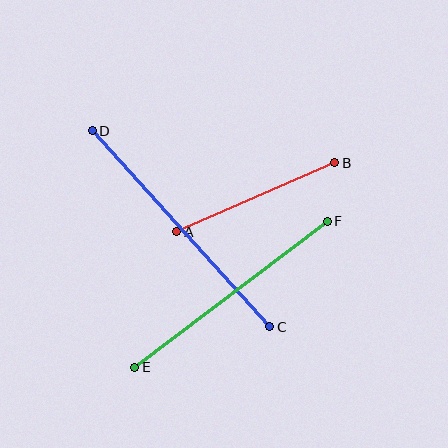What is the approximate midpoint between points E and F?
The midpoint is at approximately (231, 294) pixels.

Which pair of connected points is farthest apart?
Points C and D are farthest apart.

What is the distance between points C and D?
The distance is approximately 264 pixels.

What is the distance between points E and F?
The distance is approximately 241 pixels.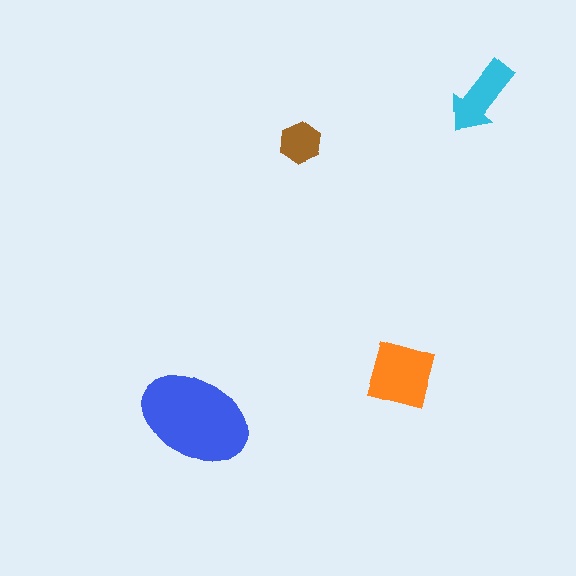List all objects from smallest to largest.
The brown hexagon, the cyan arrow, the orange diamond, the blue ellipse.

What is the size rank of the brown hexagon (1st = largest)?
4th.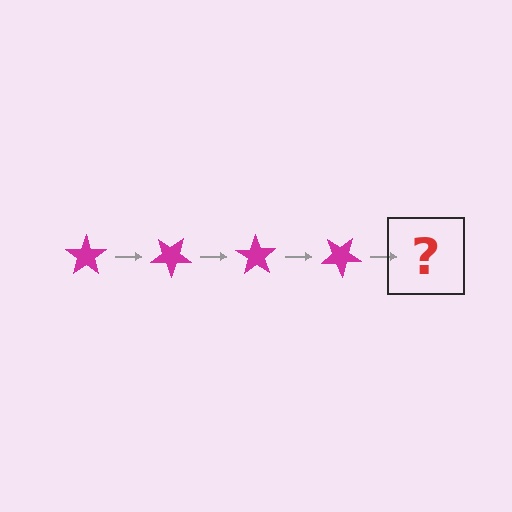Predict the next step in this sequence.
The next step is a magenta star rotated 140 degrees.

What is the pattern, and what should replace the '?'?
The pattern is that the star rotates 35 degrees each step. The '?' should be a magenta star rotated 140 degrees.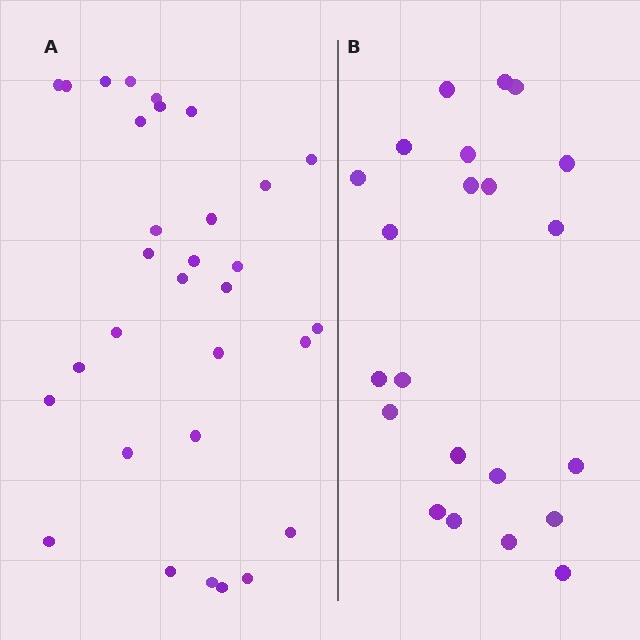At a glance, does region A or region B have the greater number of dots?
Region A (the left region) has more dots.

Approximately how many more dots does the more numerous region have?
Region A has roughly 8 or so more dots than region B.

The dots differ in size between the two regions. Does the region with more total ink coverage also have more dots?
No. Region B has more total ink coverage because its dots are larger, but region A actually contains more individual dots. Total area can be misleading — the number of items is what matters here.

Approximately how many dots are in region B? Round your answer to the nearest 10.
About 20 dots. (The exact count is 22, which rounds to 20.)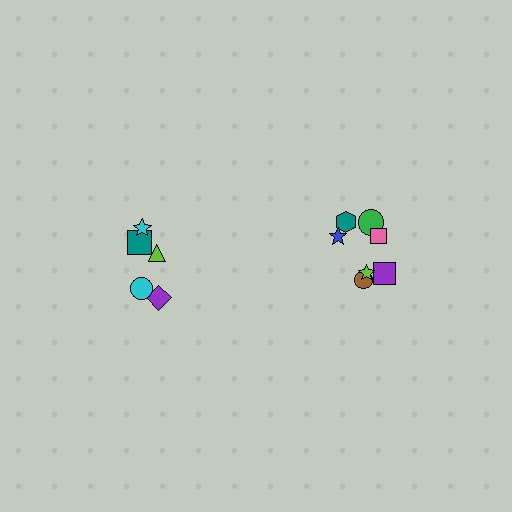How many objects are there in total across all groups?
There are 12 objects.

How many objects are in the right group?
There are 7 objects.